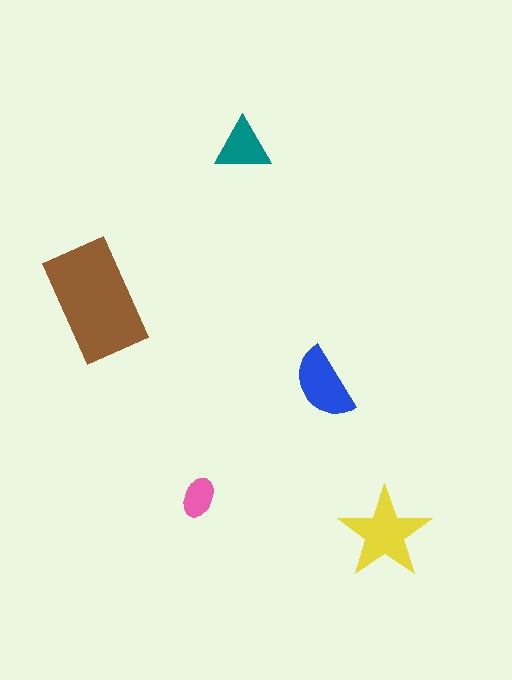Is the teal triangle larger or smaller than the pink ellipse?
Larger.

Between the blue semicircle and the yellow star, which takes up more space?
The yellow star.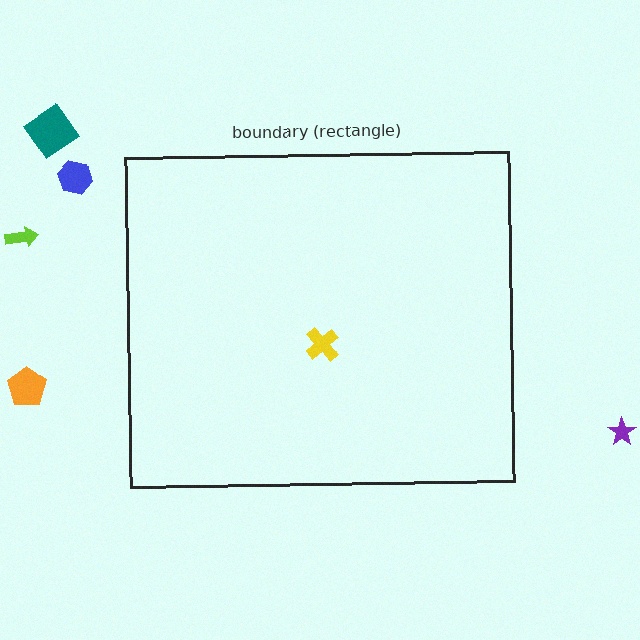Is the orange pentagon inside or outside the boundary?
Outside.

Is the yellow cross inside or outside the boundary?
Inside.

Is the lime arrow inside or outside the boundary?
Outside.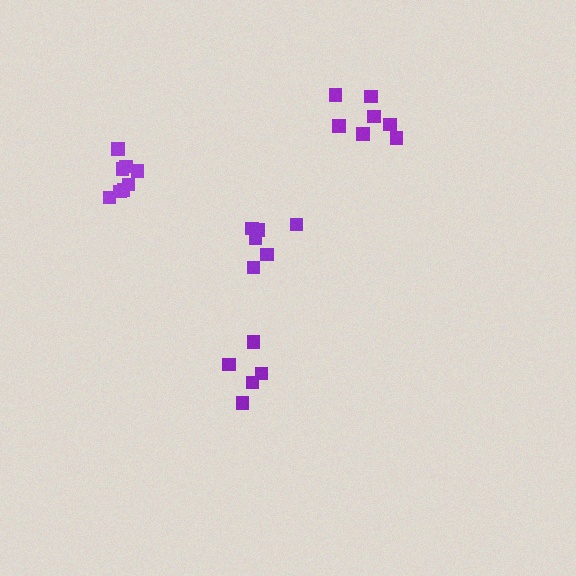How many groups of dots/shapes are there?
There are 4 groups.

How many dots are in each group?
Group 1: 5 dots, Group 2: 7 dots, Group 3: 6 dots, Group 4: 8 dots (26 total).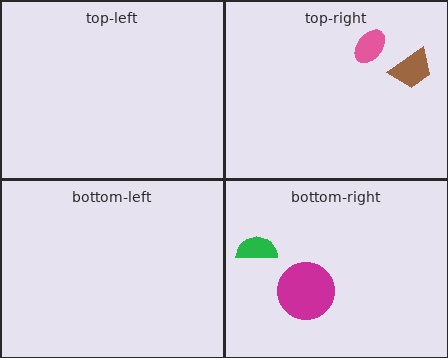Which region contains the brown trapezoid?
The top-right region.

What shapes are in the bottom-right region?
The green semicircle, the magenta circle.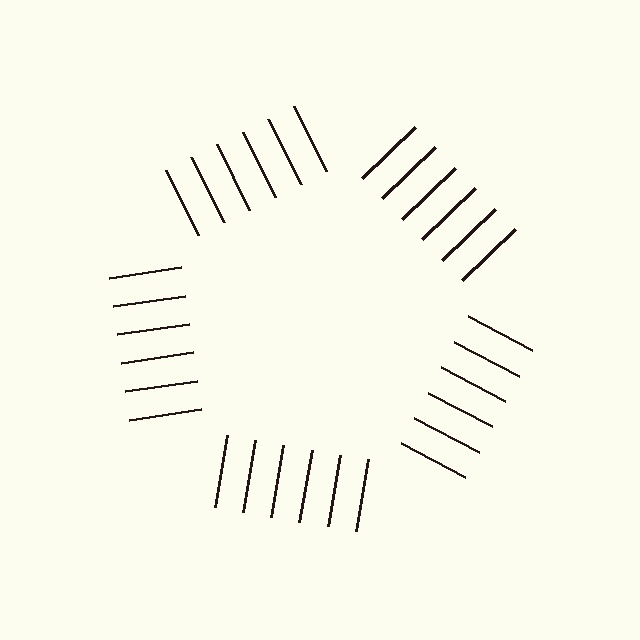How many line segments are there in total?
30 — 6 along each of the 5 edges.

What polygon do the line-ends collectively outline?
An illusory pentagon — the line segments terminate on its edges but no continuous stroke is drawn.